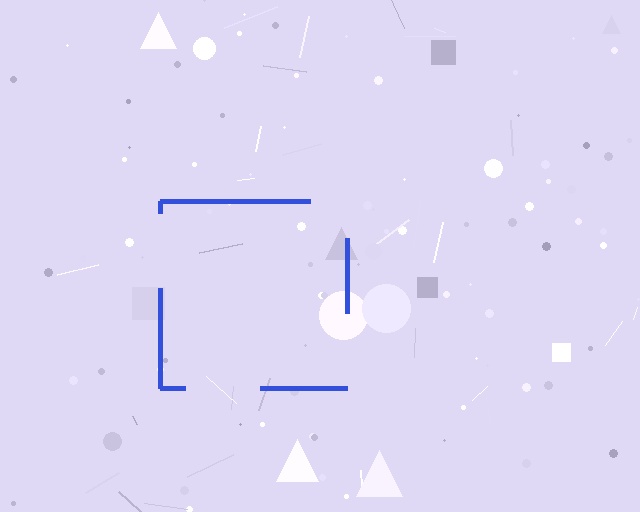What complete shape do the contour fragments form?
The contour fragments form a square.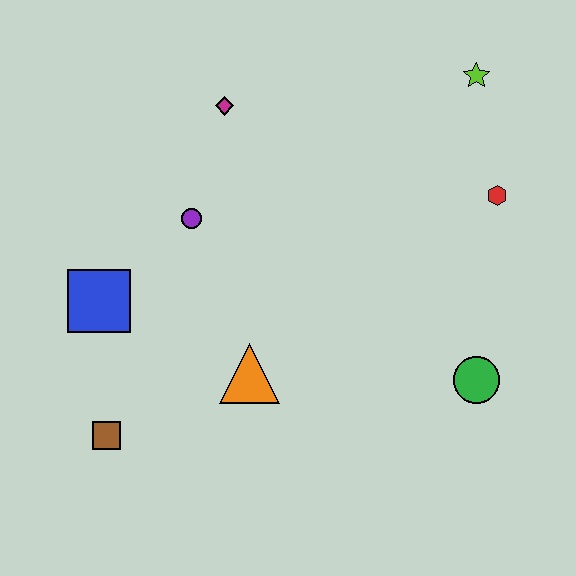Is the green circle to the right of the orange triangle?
Yes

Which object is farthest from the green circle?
The blue square is farthest from the green circle.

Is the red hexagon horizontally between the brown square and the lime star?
No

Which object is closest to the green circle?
The red hexagon is closest to the green circle.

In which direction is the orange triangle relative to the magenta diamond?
The orange triangle is below the magenta diamond.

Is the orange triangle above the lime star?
No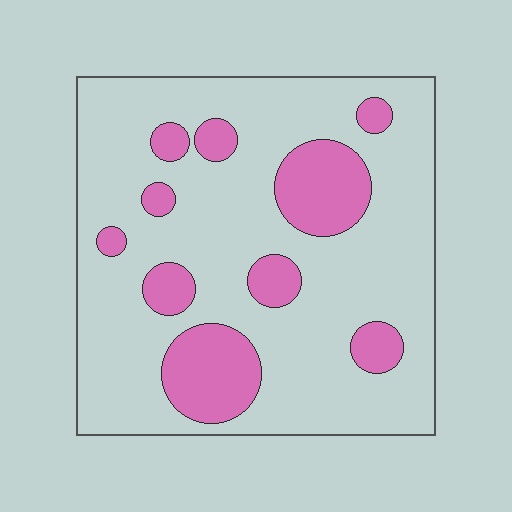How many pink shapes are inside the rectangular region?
10.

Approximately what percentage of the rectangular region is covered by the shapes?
Approximately 20%.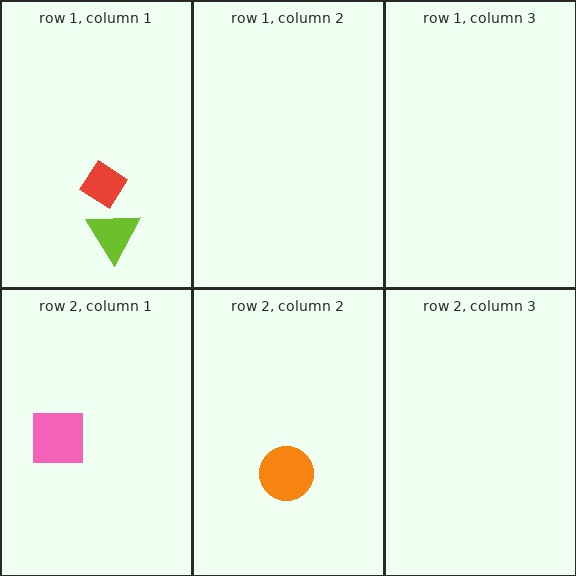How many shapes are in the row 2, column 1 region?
1.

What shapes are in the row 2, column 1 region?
The pink square.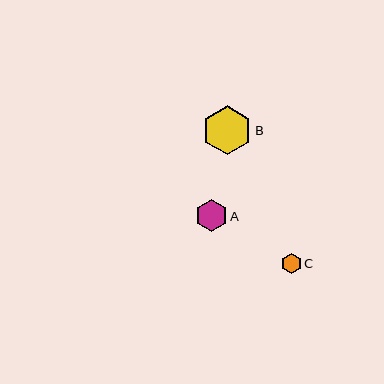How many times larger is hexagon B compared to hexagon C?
Hexagon B is approximately 2.4 times the size of hexagon C.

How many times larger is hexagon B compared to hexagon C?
Hexagon B is approximately 2.4 times the size of hexagon C.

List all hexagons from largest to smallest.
From largest to smallest: B, A, C.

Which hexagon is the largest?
Hexagon B is the largest with a size of approximately 49 pixels.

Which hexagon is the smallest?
Hexagon C is the smallest with a size of approximately 21 pixels.